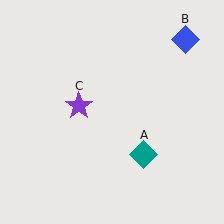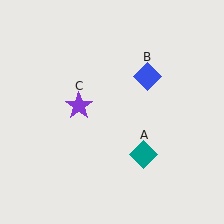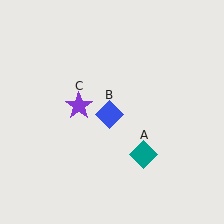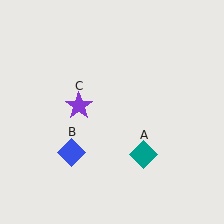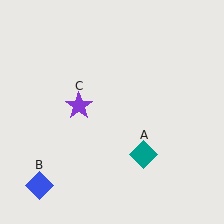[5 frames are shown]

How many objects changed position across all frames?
1 object changed position: blue diamond (object B).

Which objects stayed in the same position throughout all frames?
Teal diamond (object A) and purple star (object C) remained stationary.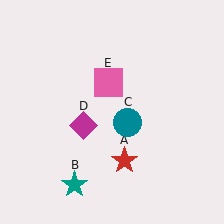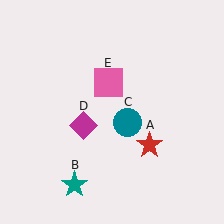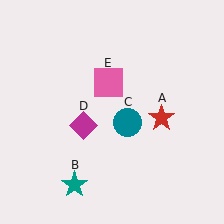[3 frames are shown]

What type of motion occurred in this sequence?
The red star (object A) rotated counterclockwise around the center of the scene.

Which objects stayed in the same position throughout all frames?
Teal star (object B) and teal circle (object C) and magenta diamond (object D) and pink square (object E) remained stationary.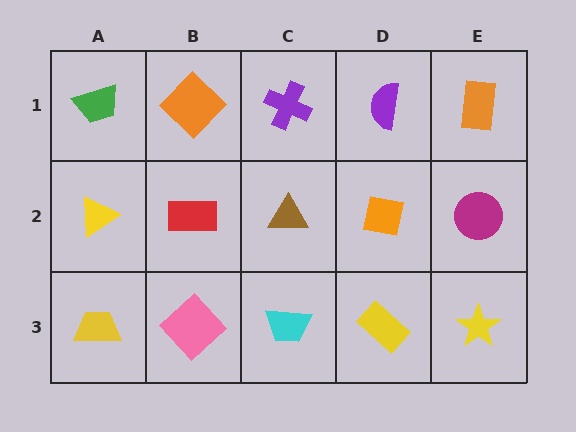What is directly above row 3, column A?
A yellow triangle.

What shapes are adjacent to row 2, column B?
An orange diamond (row 1, column B), a pink diamond (row 3, column B), a yellow triangle (row 2, column A), a brown triangle (row 2, column C).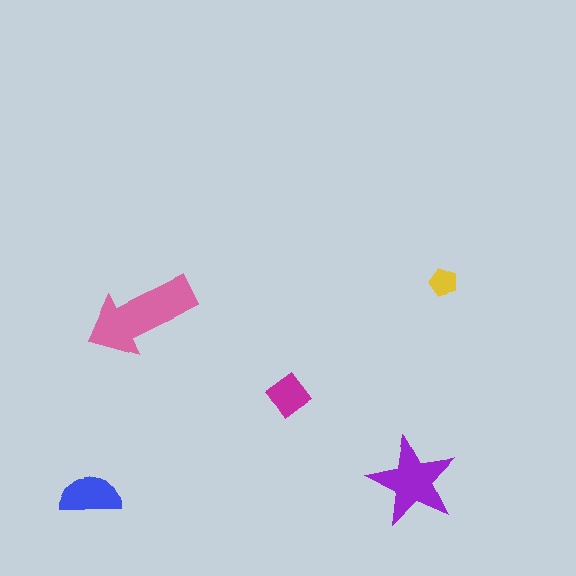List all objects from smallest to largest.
The yellow pentagon, the magenta diamond, the blue semicircle, the purple star, the pink arrow.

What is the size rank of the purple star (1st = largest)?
2nd.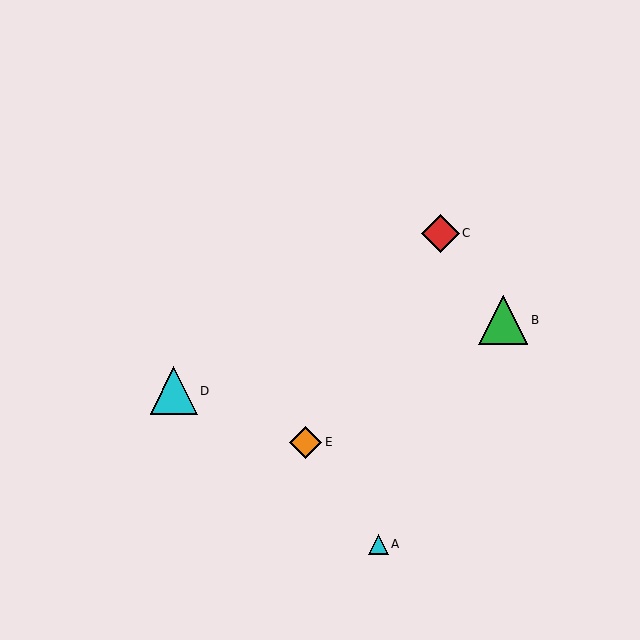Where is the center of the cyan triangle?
The center of the cyan triangle is at (378, 544).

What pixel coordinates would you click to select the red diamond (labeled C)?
Click at (440, 233) to select the red diamond C.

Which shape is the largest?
The green triangle (labeled B) is the largest.